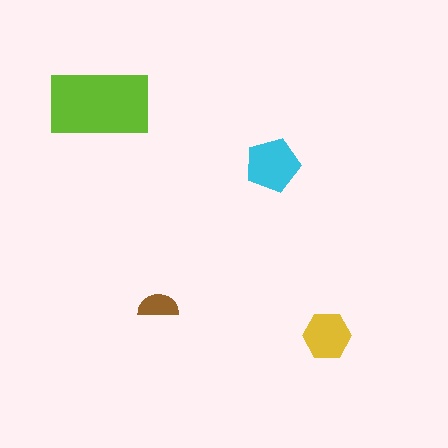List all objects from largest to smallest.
The lime rectangle, the cyan pentagon, the yellow hexagon, the brown semicircle.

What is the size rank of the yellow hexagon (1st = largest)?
3rd.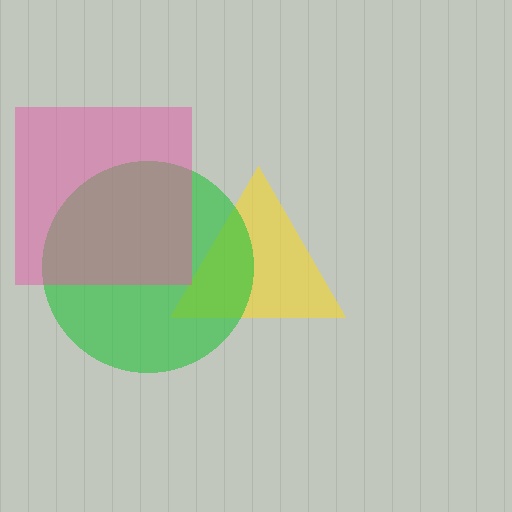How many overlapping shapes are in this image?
There are 3 overlapping shapes in the image.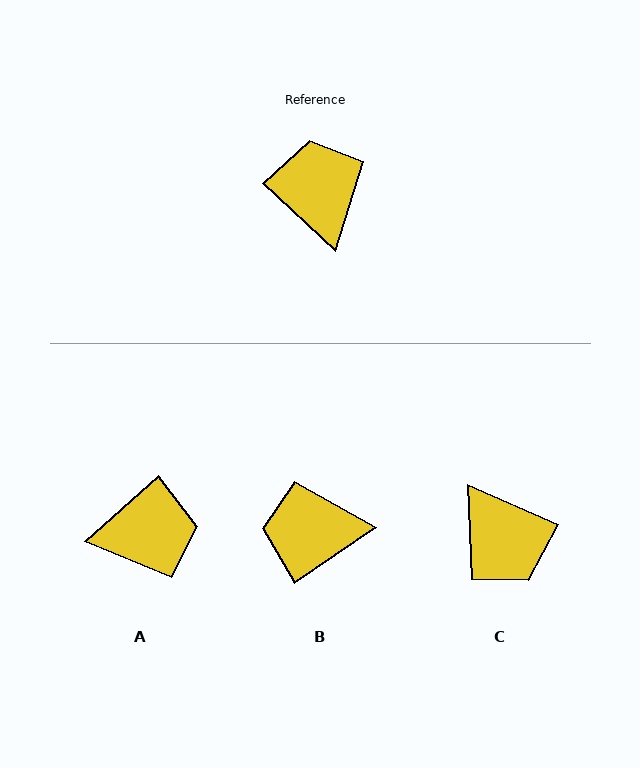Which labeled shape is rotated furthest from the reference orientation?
C, about 161 degrees away.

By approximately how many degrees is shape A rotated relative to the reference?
Approximately 95 degrees clockwise.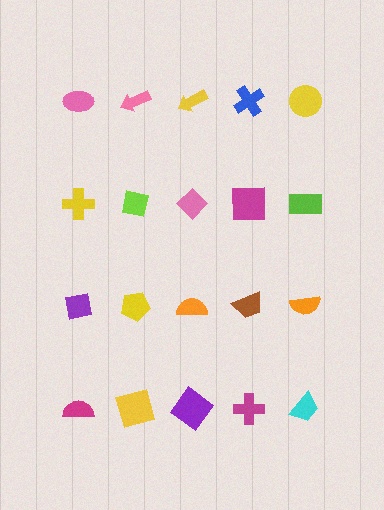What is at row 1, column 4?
A blue cross.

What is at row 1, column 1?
A pink ellipse.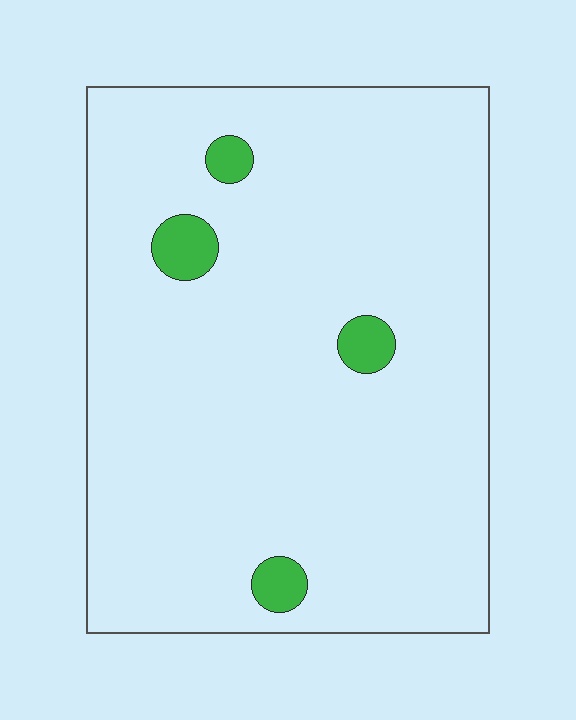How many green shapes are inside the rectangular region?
4.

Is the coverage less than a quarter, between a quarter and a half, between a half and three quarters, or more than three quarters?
Less than a quarter.